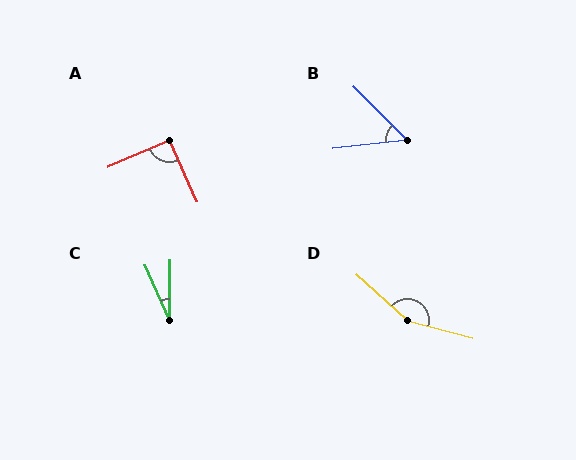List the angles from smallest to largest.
C (24°), B (52°), A (90°), D (153°).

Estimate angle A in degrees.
Approximately 90 degrees.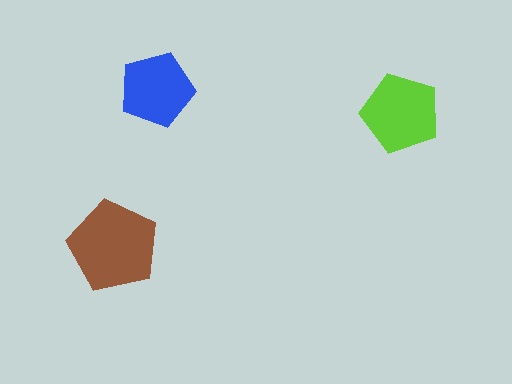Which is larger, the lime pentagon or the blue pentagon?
The lime one.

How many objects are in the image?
There are 3 objects in the image.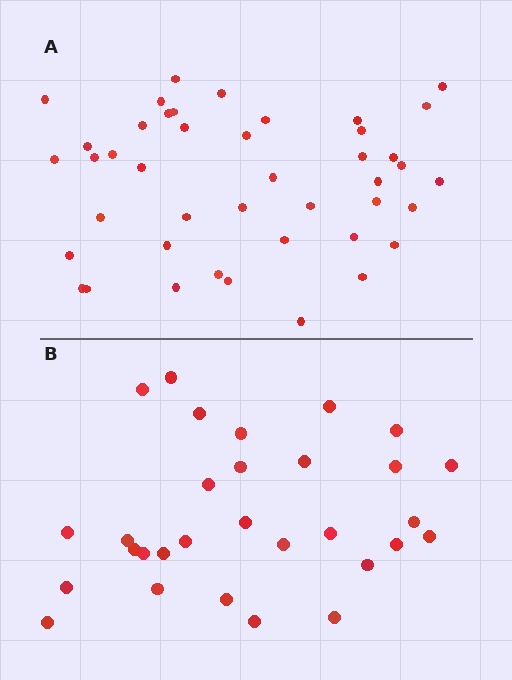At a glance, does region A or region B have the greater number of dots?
Region A (the top region) has more dots.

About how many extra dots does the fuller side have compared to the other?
Region A has approximately 15 more dots than region B.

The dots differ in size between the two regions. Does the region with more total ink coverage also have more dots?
No. Region B has more total ink coverage because its dots are larger, but region A actually contains more individual dots. Total area can be misleading — the number of items is what matters here.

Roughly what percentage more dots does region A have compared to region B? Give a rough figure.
About 45% more.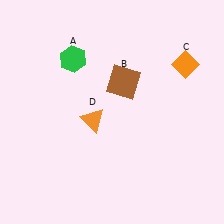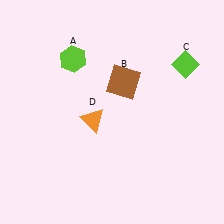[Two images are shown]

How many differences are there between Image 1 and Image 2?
There are 2 differences between the two images.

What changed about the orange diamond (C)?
In Image 1, C is orange. In Image 2, it changed to lime.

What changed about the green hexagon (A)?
In Image 1, A is green. In Image 2, it changed to lime.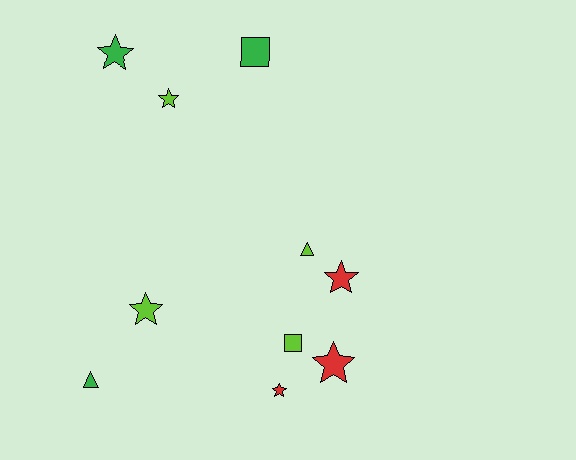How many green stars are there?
There is 1 green star.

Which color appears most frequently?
Lime, with 4 objects.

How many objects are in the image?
There are 10 objects.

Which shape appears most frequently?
Star, with 6 objects.